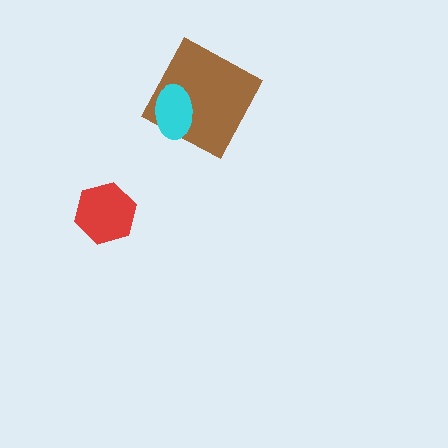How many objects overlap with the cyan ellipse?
1 object overlaps with the cyan ellipse.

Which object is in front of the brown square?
The cyan ellipse is in front of the brown square.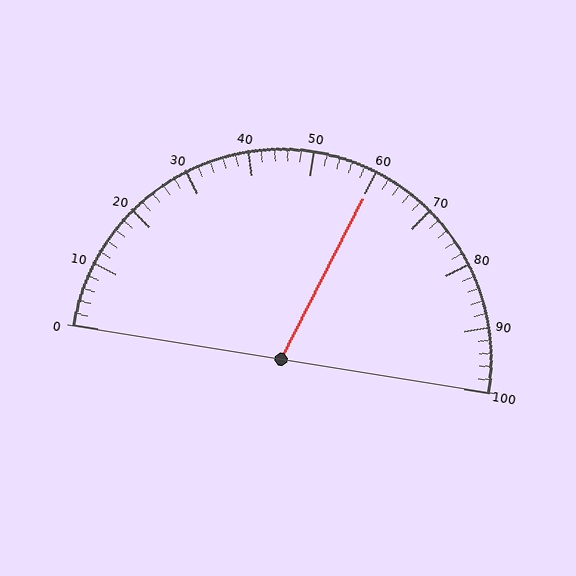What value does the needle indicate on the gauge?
The needle indicates approximately 60.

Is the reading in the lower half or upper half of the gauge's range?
The reading is in the upper half of the range (0 to 100).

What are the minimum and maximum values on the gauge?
The gauge ranges from 0 to 100.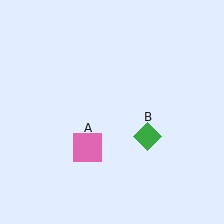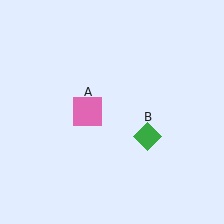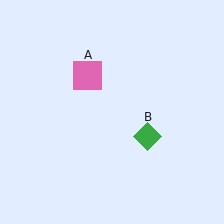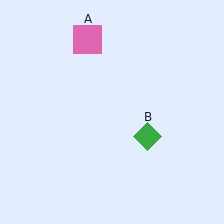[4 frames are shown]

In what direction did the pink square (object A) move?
The pink square (object A) moved up.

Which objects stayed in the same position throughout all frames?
Green diamond (object B) remained stationary.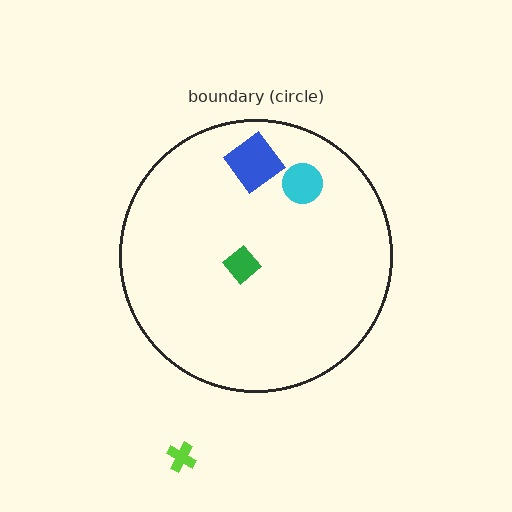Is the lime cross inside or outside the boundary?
Outside.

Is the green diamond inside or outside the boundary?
Inside.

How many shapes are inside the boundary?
3 inside, 1 outside.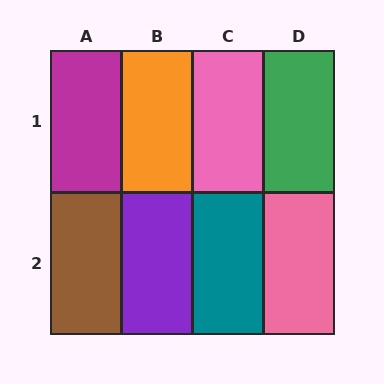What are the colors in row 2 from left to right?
Brown, purple, teal, pink.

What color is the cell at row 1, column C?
Pink.